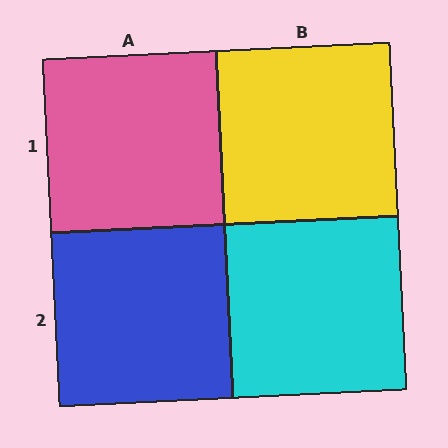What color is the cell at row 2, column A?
Blue.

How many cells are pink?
1 cell is pink.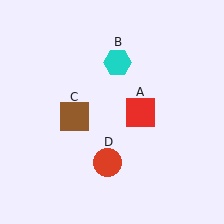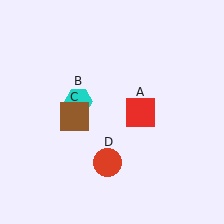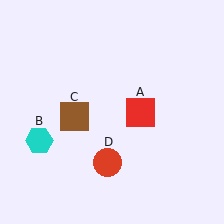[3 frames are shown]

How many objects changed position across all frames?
1 object changed position: cyan hexagon (object B).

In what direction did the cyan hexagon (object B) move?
The cyan hexagon (object B) moved down and to the left.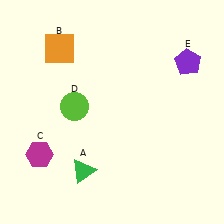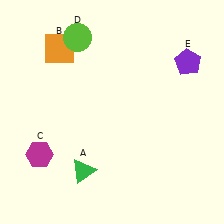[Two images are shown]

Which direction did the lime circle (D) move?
The lime circle (D) moved up.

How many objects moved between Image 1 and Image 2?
1 object moved between the two images.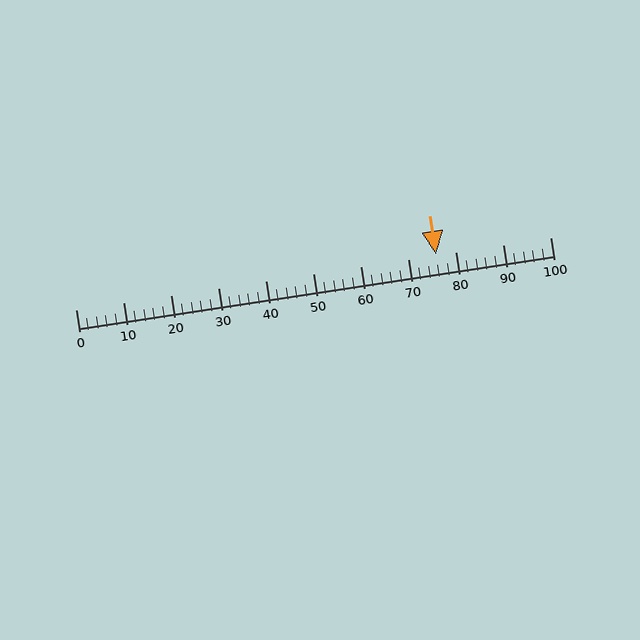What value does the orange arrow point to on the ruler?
The orange arrow points to approximately 76.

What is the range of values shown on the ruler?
The ruler shows values from 0 to 100.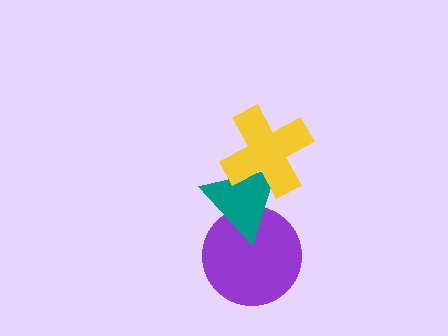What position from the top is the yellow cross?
The yellow cross is 1st from the top.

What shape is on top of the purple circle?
The teal triangle is on top of the purple circle.